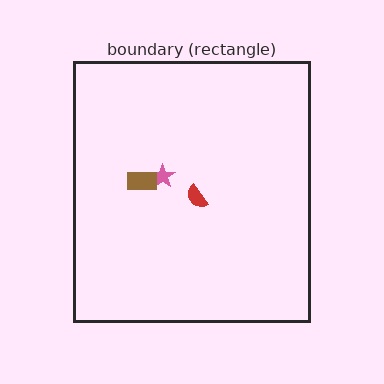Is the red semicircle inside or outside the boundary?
Inside.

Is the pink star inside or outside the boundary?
Inside.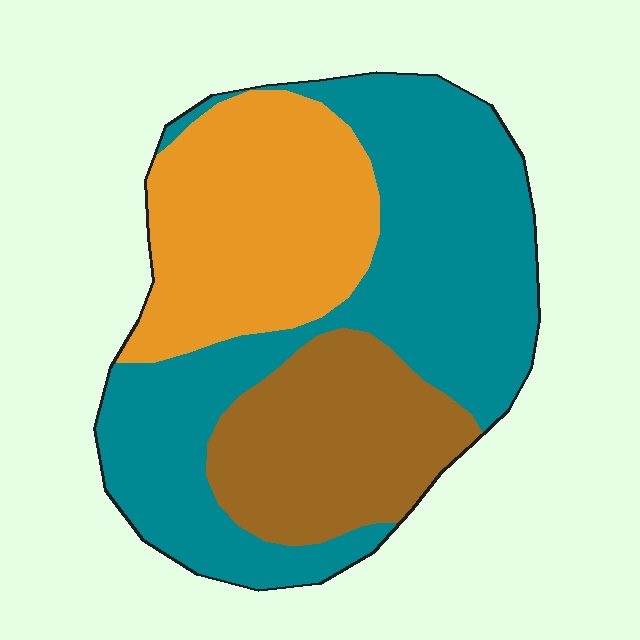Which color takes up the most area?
Teal, at roughly 50%.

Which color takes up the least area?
Brown, at roughly 25%.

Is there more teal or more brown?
Teal.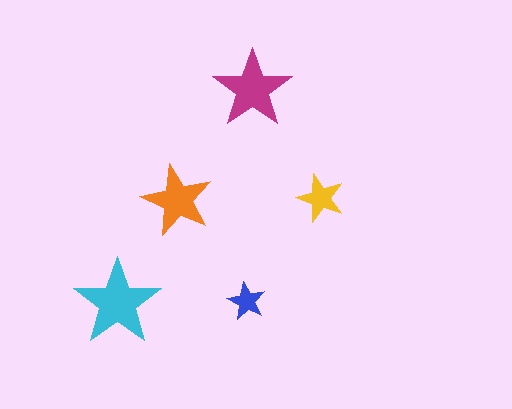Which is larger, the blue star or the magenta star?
The magenta one.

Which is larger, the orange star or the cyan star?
The cyan one.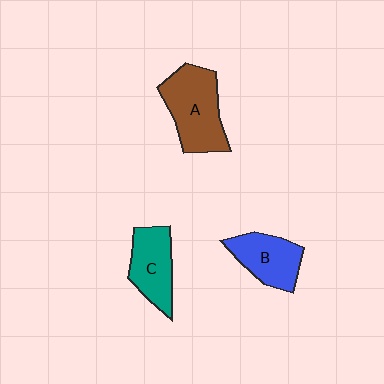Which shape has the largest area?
Shape A (brown).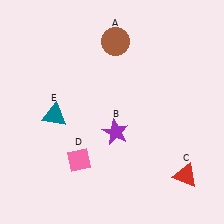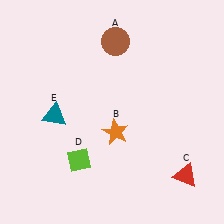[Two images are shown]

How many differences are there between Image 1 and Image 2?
There are 2 differences between the two images.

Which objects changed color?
B changed from purple to orange. D changed from pink to lime.